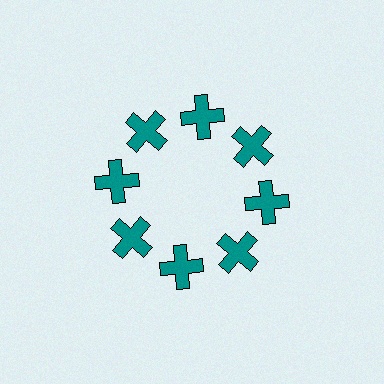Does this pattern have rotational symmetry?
Yes, this pattern has 8-fold rotational symmetry. It looks the same after rotating 45 degrees around the center.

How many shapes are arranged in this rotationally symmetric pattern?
There are 8 shapes, arranged in 8 groups of 1.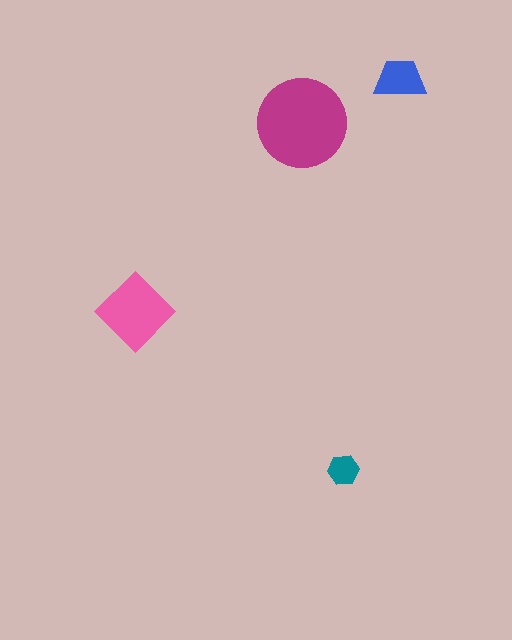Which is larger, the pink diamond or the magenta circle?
The magenta circle.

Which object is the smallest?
The teal hexagon.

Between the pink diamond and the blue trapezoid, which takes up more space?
The pink diamond.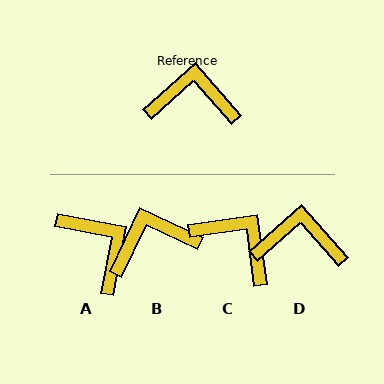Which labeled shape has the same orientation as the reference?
D.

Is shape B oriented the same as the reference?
No, it is off by about 23 degrees.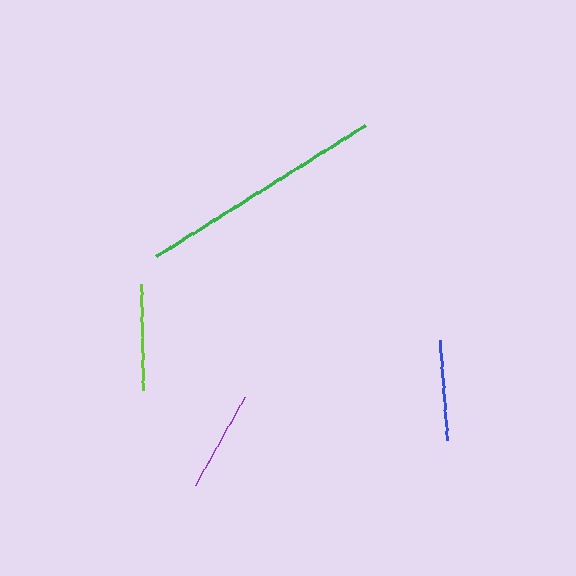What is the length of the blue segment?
The blue segment is approximately 99 pixels long.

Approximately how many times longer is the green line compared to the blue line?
The green line is approximately 2.5 times the length of the blue line.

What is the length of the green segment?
The green segment is approximately 246 pixels long.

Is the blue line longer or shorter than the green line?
The green line is longer than the blue line.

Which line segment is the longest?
The green line is the longest at approximately 246 pixels.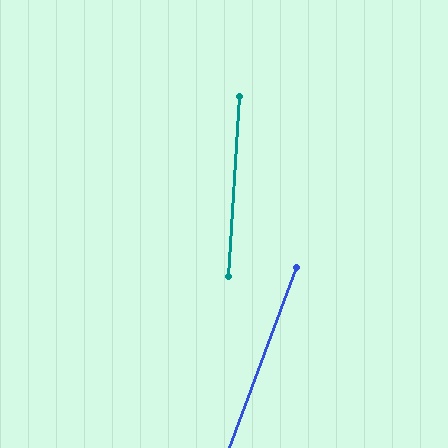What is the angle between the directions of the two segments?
Approximately 17 degrees.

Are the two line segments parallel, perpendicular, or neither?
Neither parallel nor perpendicular — they differ by about 17°.